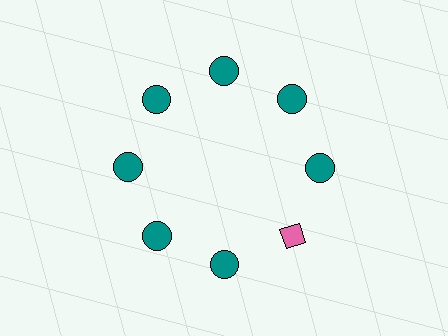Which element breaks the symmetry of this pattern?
The pink diamond at roughly the 4 o'clock position breaks the symmetry. All other shapes are teal circles.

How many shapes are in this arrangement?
There are 8 shapes arranged in a ring pattern.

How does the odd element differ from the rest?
It differs in both color (pink instead of teal) and shape (diamond instead of circle).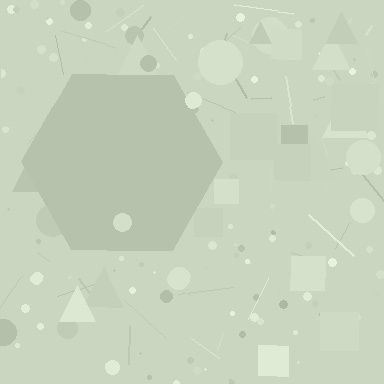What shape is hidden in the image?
A hexagon is hidden in the image.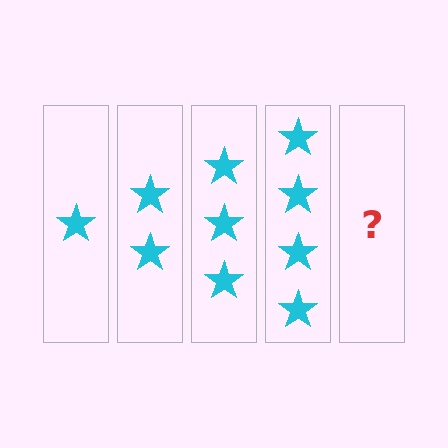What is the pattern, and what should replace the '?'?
The pattern is that each step adds one more star. The '?' should be 5 stars.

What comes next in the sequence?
The next element should be 5 stars.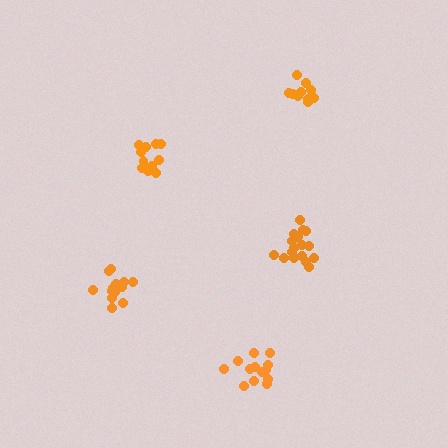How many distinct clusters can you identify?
There are 5 distinct clusters.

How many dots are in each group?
Group 1: 17 dots, Group 2: 12 dots, Group 3: 14 dots, Group 4: 13 dots, Group 5: 12 dots (68 total).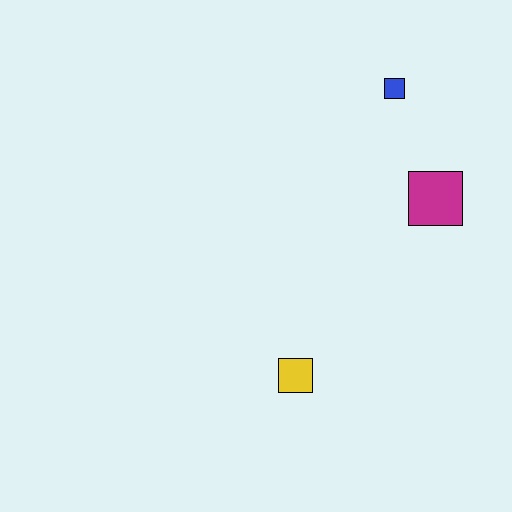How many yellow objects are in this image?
There is 1 yellow object.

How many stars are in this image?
There are no stars.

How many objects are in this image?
There are 3 objects.